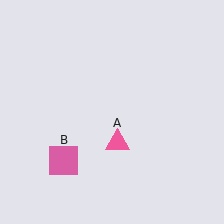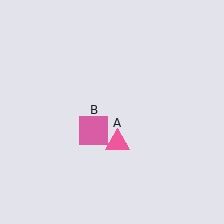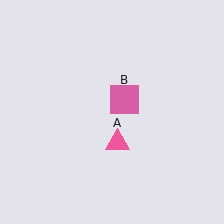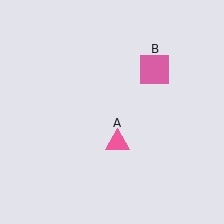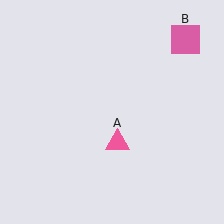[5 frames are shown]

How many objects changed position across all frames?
1 object changed position: pink square (object B).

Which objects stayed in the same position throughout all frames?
Pink triangle (object A) remained stationary.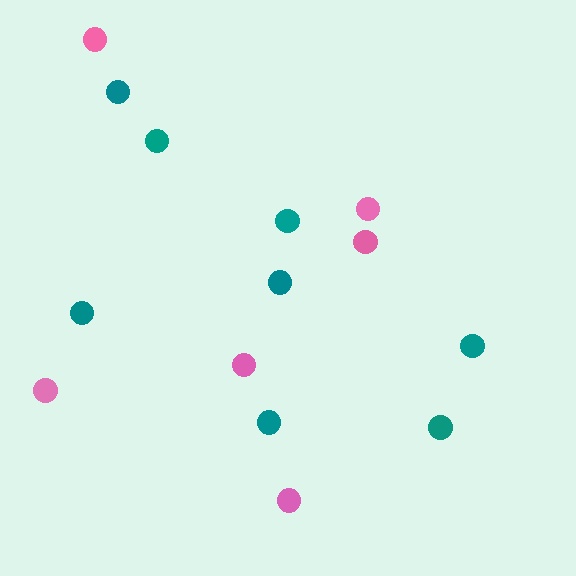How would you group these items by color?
There are 2 groups: one group of pink circles (6) and one group of teal circles (8).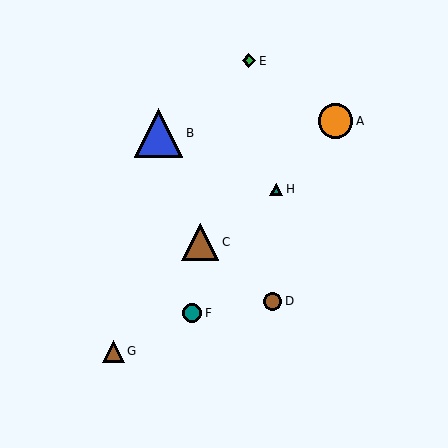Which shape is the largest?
The blue triangle (labeled B) is the largest.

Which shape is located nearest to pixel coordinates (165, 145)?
The blue triangle (labeled B) at (159, 133) is nearest to that location.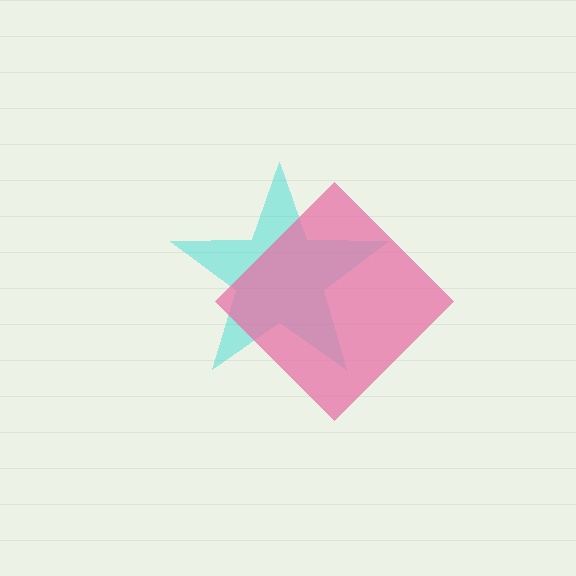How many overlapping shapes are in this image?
There are 2 overlapping shapes in the image.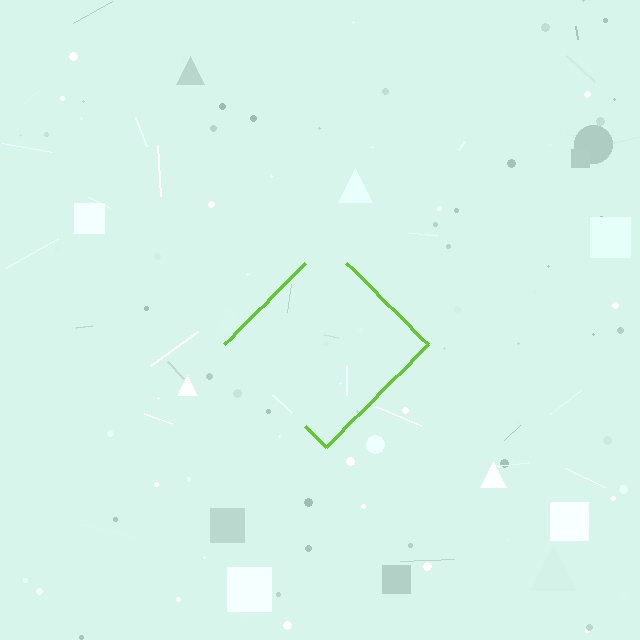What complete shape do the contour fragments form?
The contour fragments form a diamond.